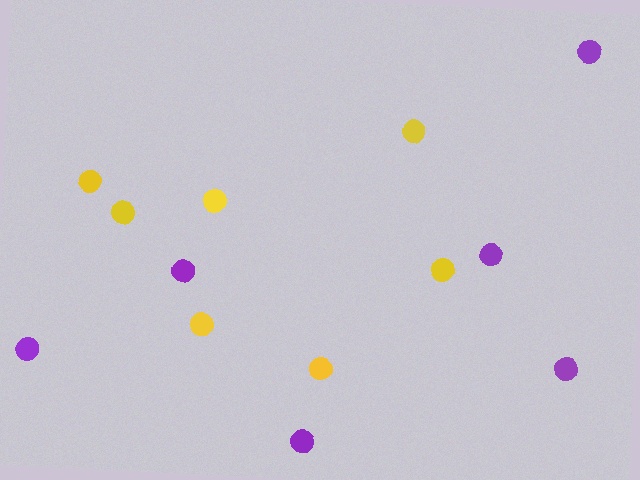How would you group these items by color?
There are 2 groups: one group of purple circles (6) and one group of yellow circles (7).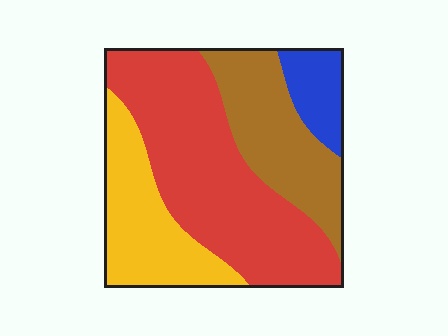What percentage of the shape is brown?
Brown covers around 25% of the shape.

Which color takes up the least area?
Blue, at roughly 10%.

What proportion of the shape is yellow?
Yellow covers roughly 20% of the shape.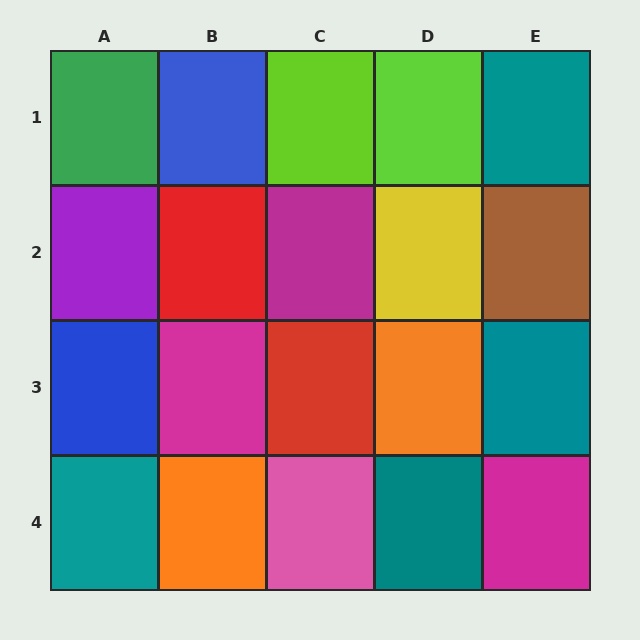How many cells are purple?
1 cell is purple.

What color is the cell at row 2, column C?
Magenta.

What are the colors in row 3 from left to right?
Blue, magenta, red, orange, teal.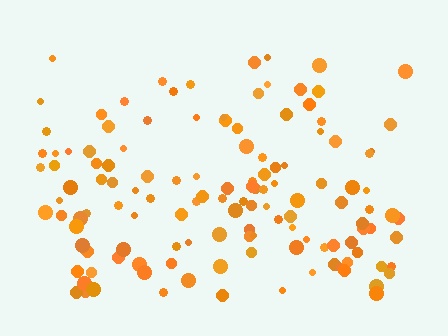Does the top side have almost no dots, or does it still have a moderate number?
Still a moderate number, just noticeably fewer than the bottom.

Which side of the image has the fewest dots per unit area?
The top.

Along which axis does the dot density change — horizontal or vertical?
Vertical.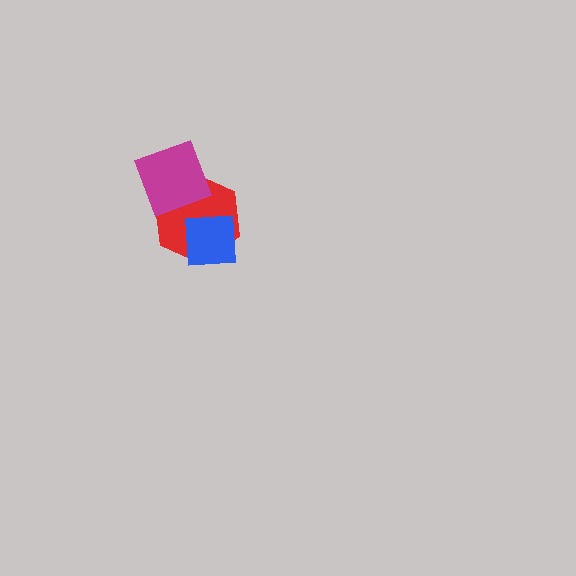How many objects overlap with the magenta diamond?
1 object overlaps with the magenta diamond.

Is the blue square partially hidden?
No, no other shape covers it.